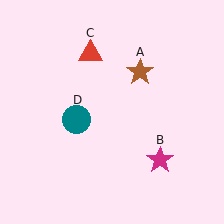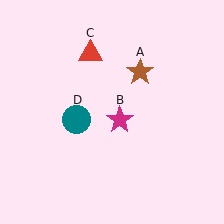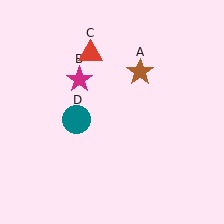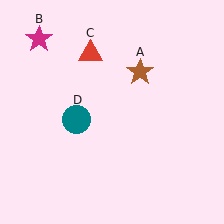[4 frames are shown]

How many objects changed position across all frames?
1 object changed position: magenta star (object B).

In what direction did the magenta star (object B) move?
The magenta star (object B) moved up and to the left.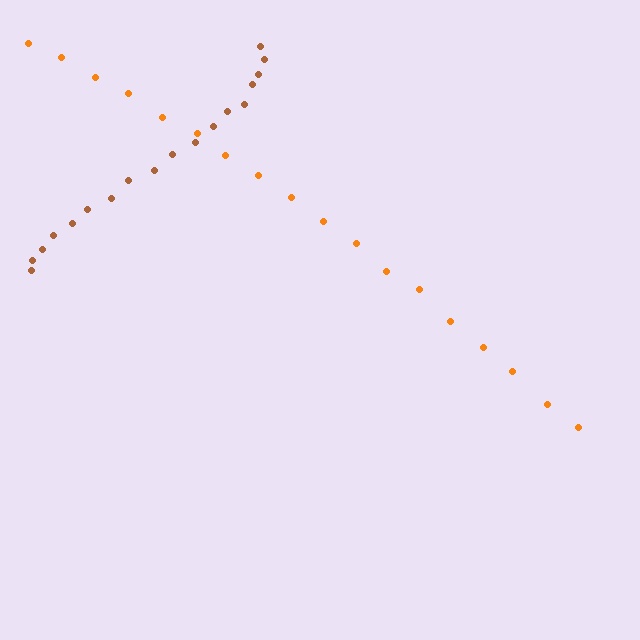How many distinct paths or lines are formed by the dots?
There are 2 distinct paths.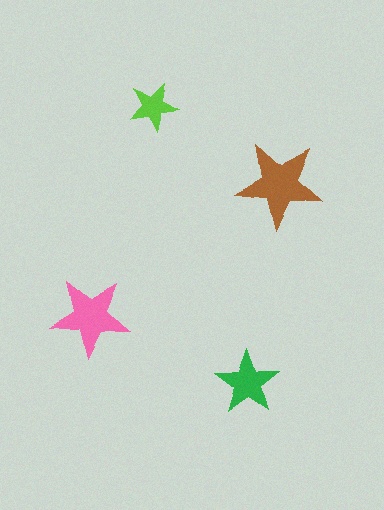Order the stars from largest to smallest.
the brown one, the pink one, the green one, the lime one.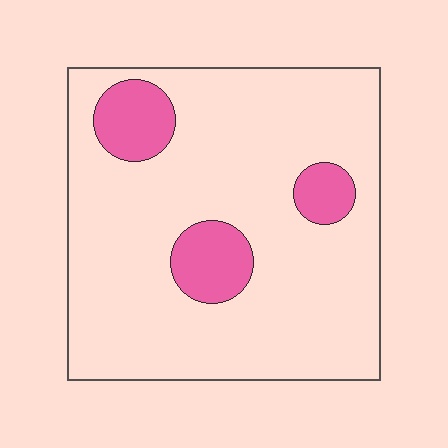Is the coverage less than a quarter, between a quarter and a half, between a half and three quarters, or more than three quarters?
Less than a quarter.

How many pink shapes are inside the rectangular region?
3.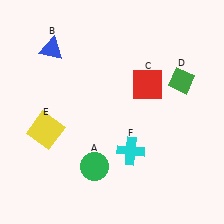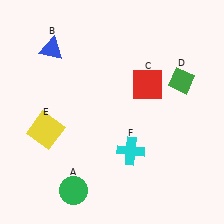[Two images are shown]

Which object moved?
The green circle (A) moved down.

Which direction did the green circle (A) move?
The green circle (A) moved down.